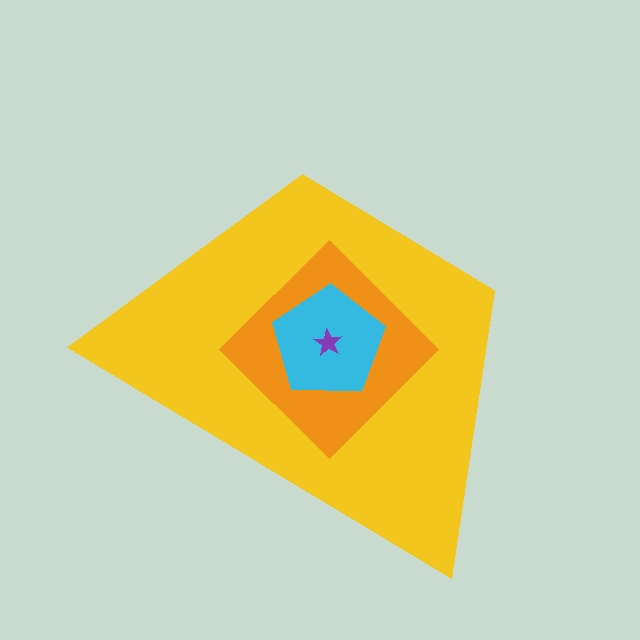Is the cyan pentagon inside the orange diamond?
Yes.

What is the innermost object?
The purple star.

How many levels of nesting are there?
4.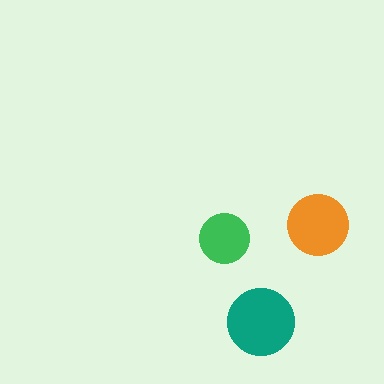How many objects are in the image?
There are 3 objects in the image.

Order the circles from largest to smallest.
the teal one, the orange one, the green one.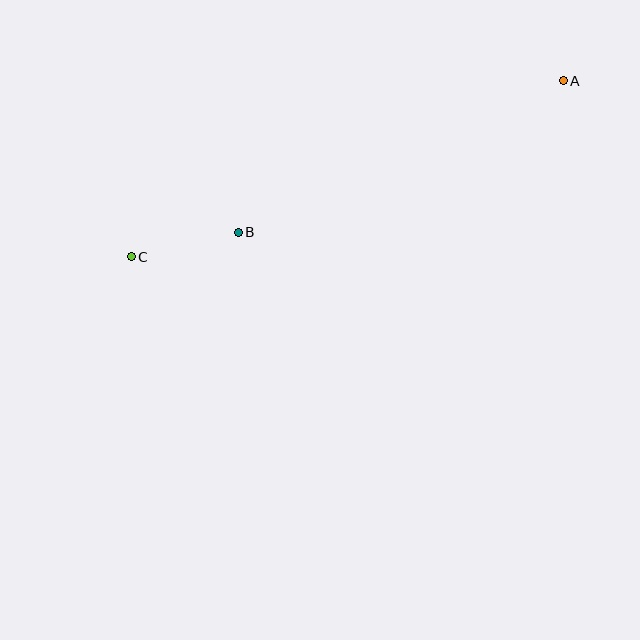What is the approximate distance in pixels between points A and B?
The distance between A and B is approximately 359 pixels.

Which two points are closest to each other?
Points B and C are closest to each other.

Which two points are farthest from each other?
Points A and C are farthest from each other.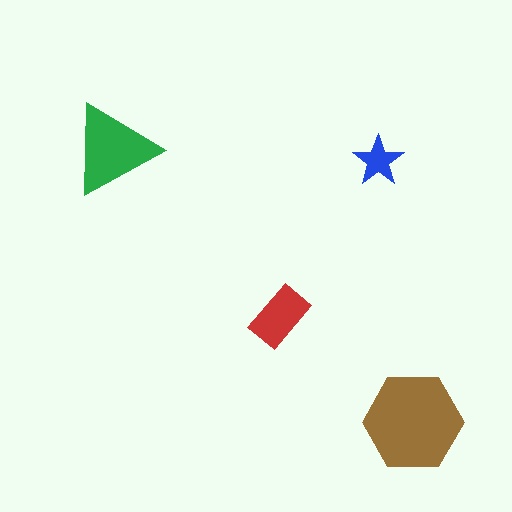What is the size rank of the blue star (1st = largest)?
4th.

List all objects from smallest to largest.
The blue star, the red rectangle, the green triangle, the brown hexagon.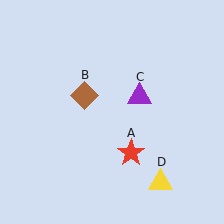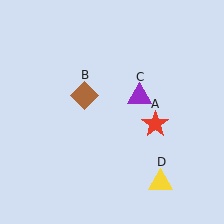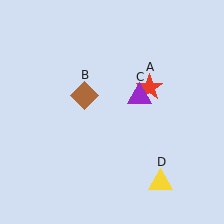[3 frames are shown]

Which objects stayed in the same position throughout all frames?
Brown diamond (object B) and purple triangle (object C) and yellow triangle (object D) remained stationary.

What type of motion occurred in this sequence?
The red star (object A) rotated counterclockwise around the center of the scene.